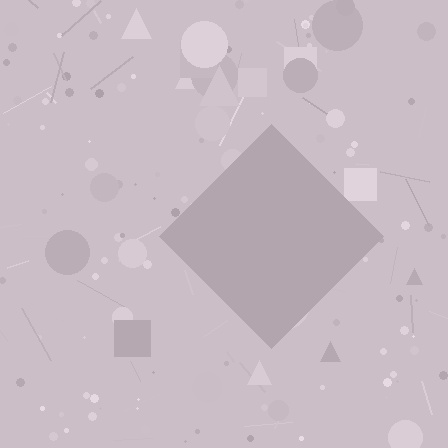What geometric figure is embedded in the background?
A diamond is embedded in the background.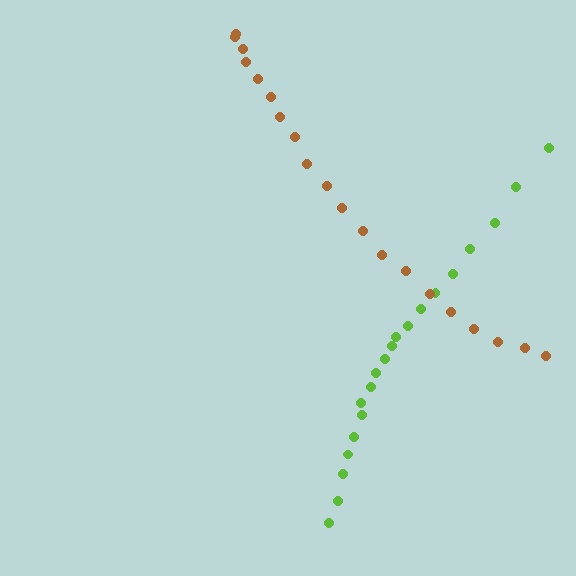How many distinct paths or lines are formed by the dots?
There are 2 distinct paths.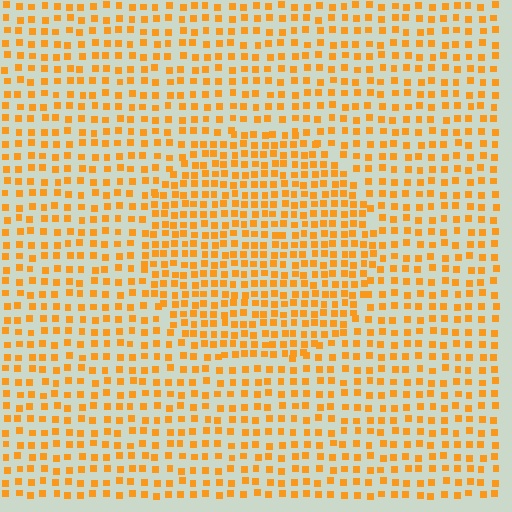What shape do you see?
I see a circle.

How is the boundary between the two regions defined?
The boundary is defined by a change in element density (approximately 1.6x ratio). All elements are the same color, size, and shape.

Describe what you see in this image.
The image contains small orange elements arranged at two different densities. A circle-shaped region is visible where the elements are more densely packed than the surrounding area.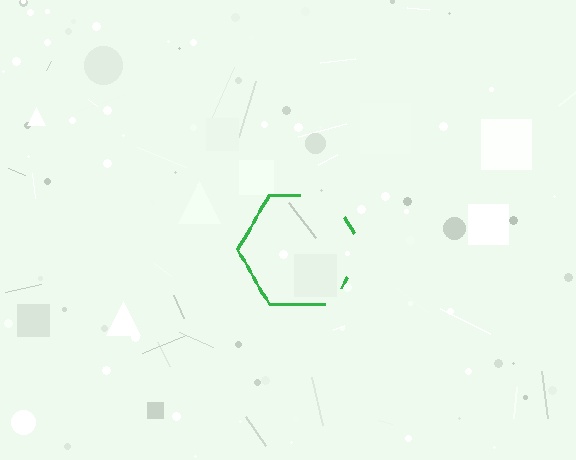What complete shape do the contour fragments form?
The contour fragments form a hexagon.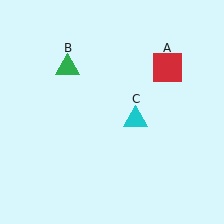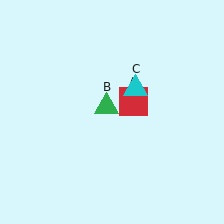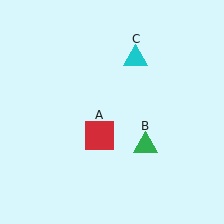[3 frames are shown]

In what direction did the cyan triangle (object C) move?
The cyan triangle (object C) moved up.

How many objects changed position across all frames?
3 objects changed position: red square (object A), green triangle (object B), cyan triangle (object C).